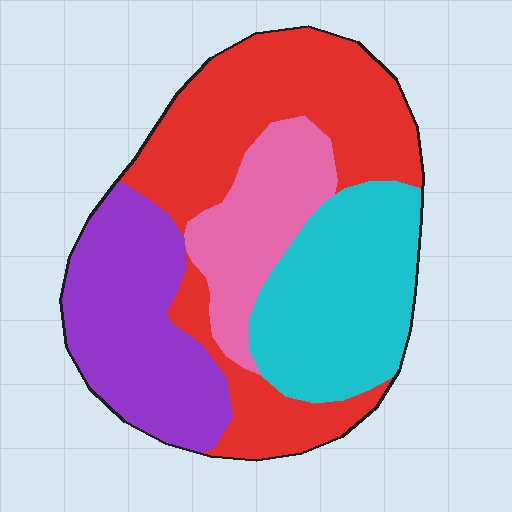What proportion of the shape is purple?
Purple covers roughly 25% of the shape.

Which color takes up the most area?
Red, at roughly 35%.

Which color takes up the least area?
Pink, at roughly 15%.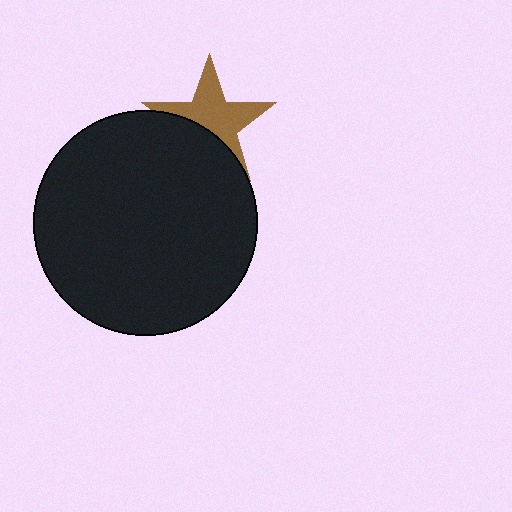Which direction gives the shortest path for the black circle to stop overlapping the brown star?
Moving down gives the shortest separation.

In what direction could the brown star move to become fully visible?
The brown star could move up. That would shift it out from behind the black circle entirely.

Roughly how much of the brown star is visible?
About half of it is visible (roughly 61%).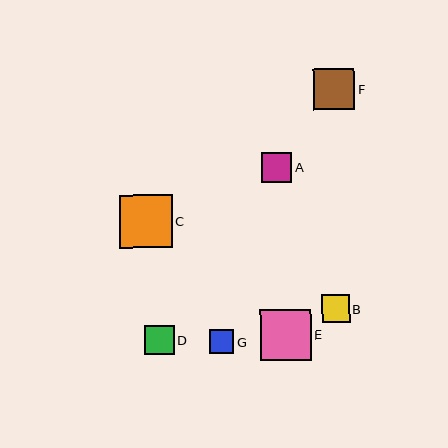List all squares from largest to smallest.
From largest to smallest: C, E, F, A, D, B, G.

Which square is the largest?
Square C is the largest with a size of approximately 53 pixels.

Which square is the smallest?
Square G is the smallest with a size of approximately 24 pixels.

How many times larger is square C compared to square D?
Square C is approximately 1.8 times the size of square D.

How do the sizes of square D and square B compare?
Square D and square B are approximately the same size.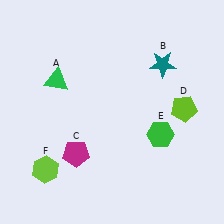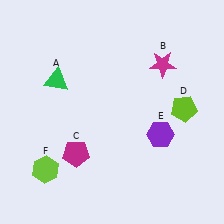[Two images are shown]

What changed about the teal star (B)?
In Image 1, B is teal. In Image 2, it changed to magenta.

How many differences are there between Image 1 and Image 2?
There are 2 differences between the two images.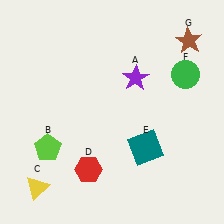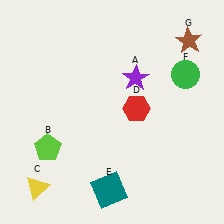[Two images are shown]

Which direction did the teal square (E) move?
The teal square (E) moved down.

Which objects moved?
The objects that moved are: the red hexagon (D), the teal square (E).